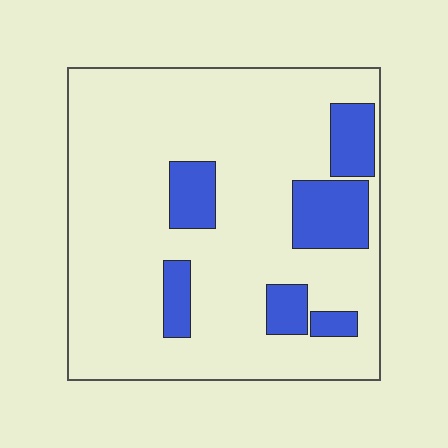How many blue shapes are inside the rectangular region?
6.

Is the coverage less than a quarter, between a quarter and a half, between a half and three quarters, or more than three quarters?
Less than a quarter.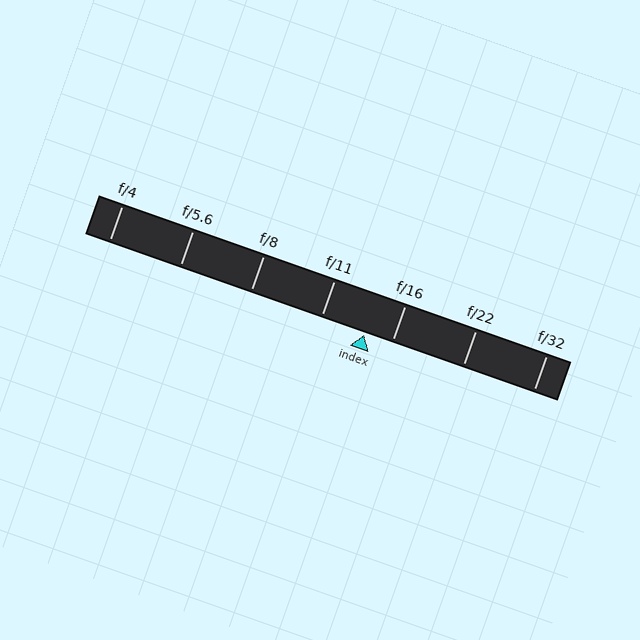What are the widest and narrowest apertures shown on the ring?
The widest aperture shown is f/4 and the narrowest is f/32.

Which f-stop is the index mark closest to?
The index mark is closest to f/16.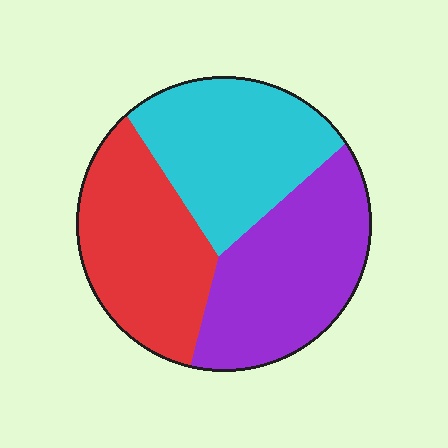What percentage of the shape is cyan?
Cyan takes up about one third (1/3) of the shape.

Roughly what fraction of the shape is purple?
Purple takes up about one third (1/3) of the shape.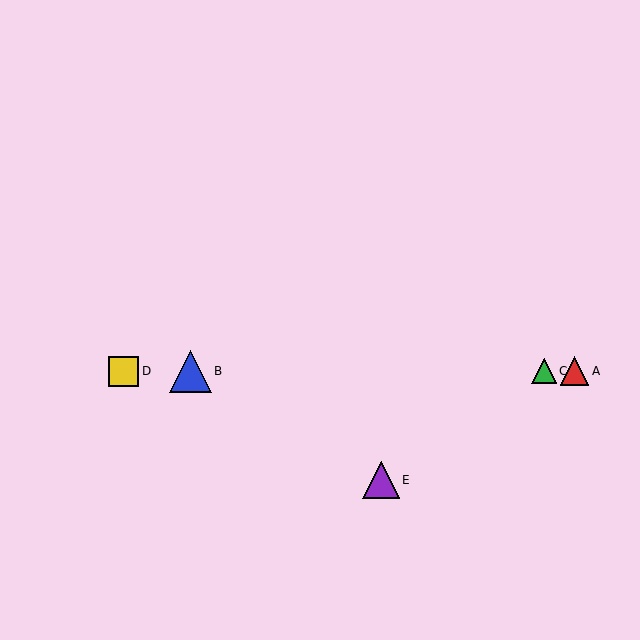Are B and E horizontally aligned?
No, B is at y≈371 and E is at y≈480.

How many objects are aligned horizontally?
4 objects (A, B, C, D) are aligned horizontally.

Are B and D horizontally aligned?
Yes, both are at y≈371.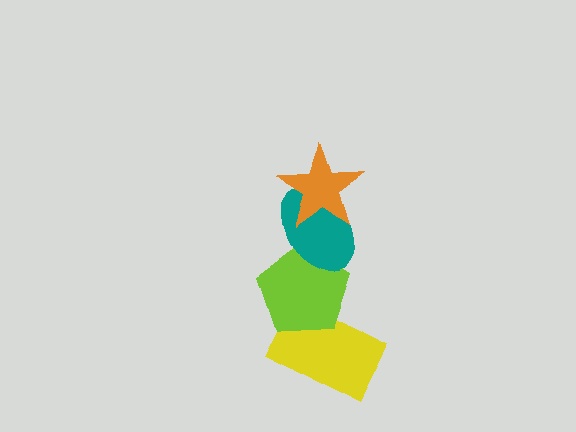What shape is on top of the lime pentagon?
The teal ellipse is on top of the lime pentagon.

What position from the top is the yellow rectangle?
The yellow rectangle is 4th from the top.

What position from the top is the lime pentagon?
The lime pentagon is 3rd from the top.